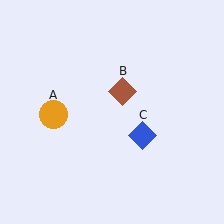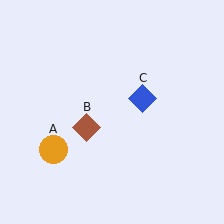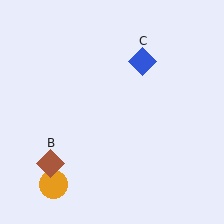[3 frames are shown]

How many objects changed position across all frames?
3 objects changed position: orange circle (object A), brown diamond (object B), blue diamond (object C).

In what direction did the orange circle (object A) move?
The orange circle (object A) moved down.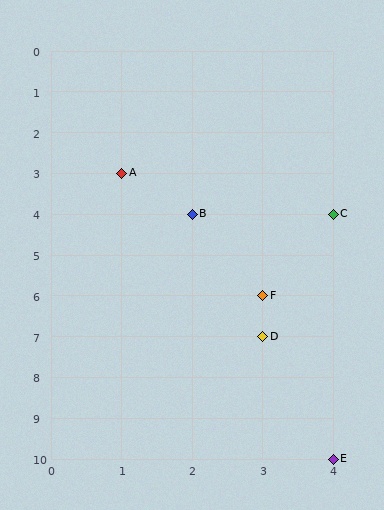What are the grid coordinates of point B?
Point B is at grid coordinates (2, 4).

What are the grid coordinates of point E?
Point E is at grid coordinates (4, 10).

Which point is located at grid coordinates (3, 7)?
Point D is at (3, 7).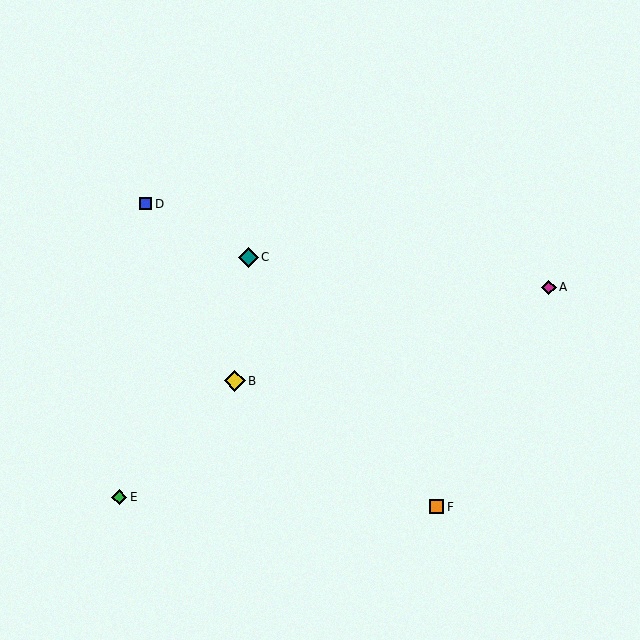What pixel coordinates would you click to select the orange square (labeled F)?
Click at (437, 506) to select the orange square F.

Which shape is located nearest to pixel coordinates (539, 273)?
The magenta diamond (labeled A) at (549, 287) is nearest to that location.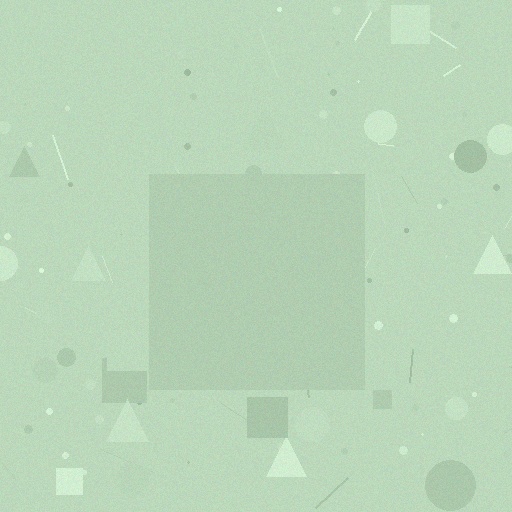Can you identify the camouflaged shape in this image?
The camouflaged shape is a square.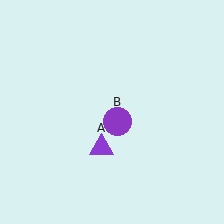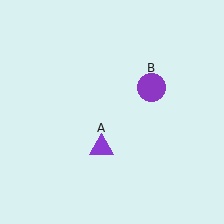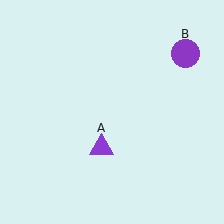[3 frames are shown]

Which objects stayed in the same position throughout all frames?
Purple triangle (object A) remained stationary.